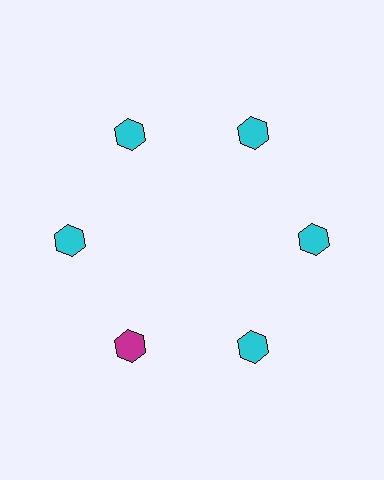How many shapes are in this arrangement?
There are 6 shapes arranged in a ring pattern.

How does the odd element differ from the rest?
It has a different color: magenta instead of cyan.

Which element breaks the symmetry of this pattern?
The magenta hexagon at roughly the 7 o'clock position breaks the symmetry. All other shapes are cyan hexagons.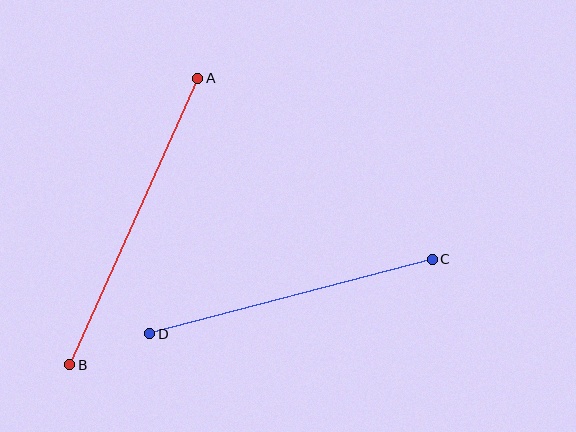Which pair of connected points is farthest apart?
Points A and B are farthest apart.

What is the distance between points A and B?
The distance is approximately 314 pixels.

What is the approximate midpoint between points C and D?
The midpoint is at approximately (291, 297) pixels.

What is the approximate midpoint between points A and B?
The midpoint is at approximately (134, 221) pixels.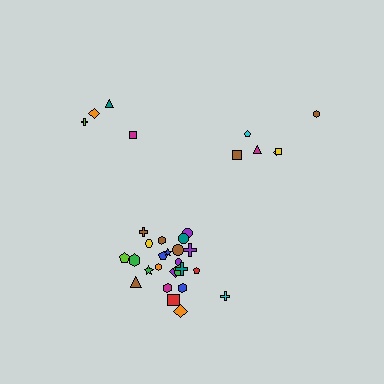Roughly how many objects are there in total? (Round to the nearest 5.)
Roughly 35 objects in total.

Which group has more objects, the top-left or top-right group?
The top-right group.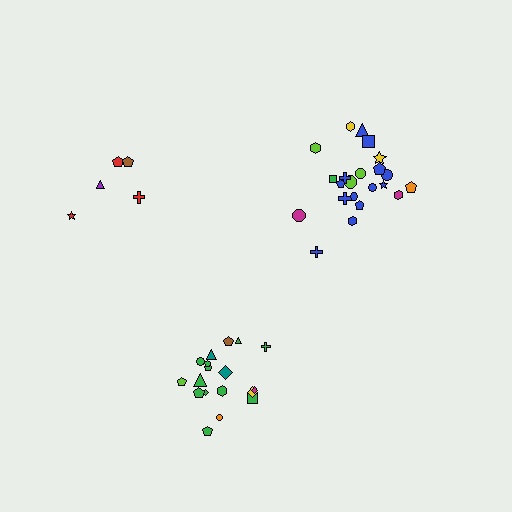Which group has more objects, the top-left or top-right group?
The top-right group.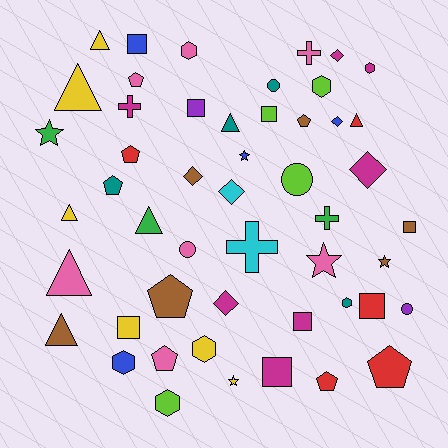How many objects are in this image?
There are 50 objects.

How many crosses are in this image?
There are 4 crosses.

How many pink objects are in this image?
There are 7 pink objects.